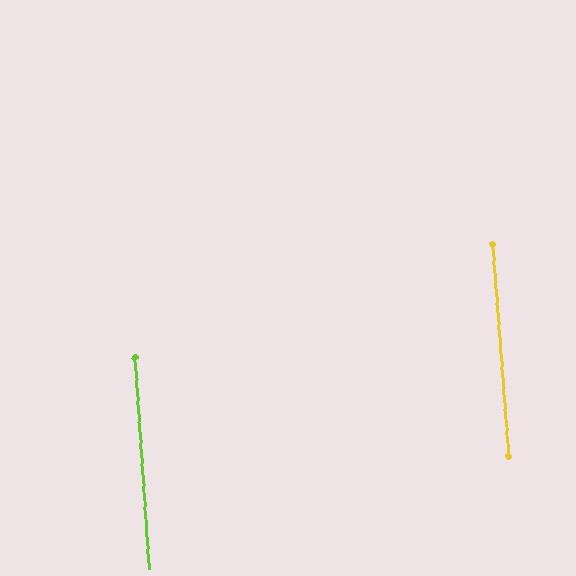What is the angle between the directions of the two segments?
Approximately 1 degree.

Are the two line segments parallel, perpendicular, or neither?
Parallel — their directions differ by only 0.8°.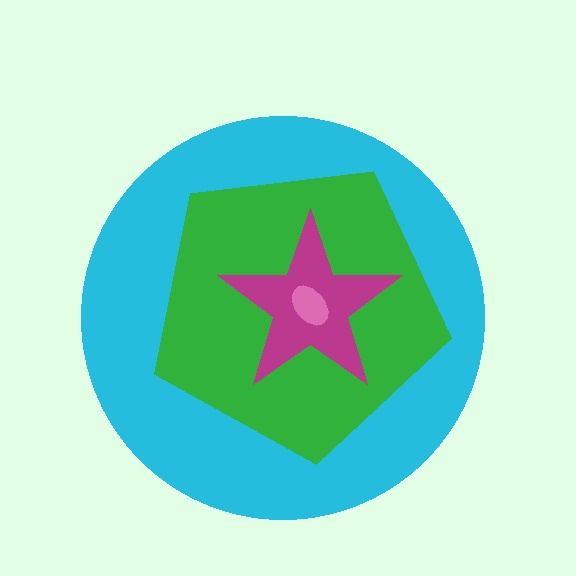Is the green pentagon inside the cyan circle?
Yes.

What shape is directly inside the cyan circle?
The green pentagon.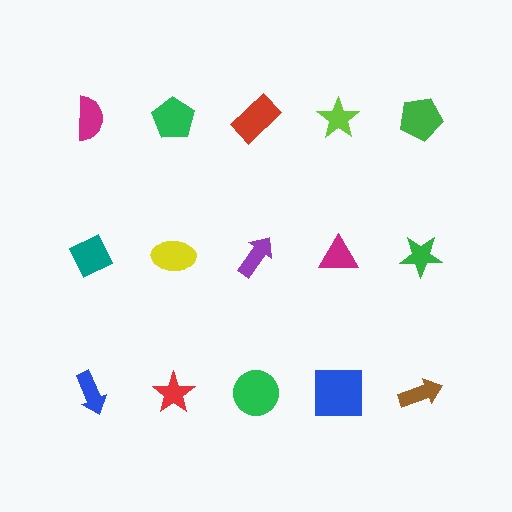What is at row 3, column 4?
A blue square.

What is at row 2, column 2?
A yellow ellipse.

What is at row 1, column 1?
A magenta semicircle.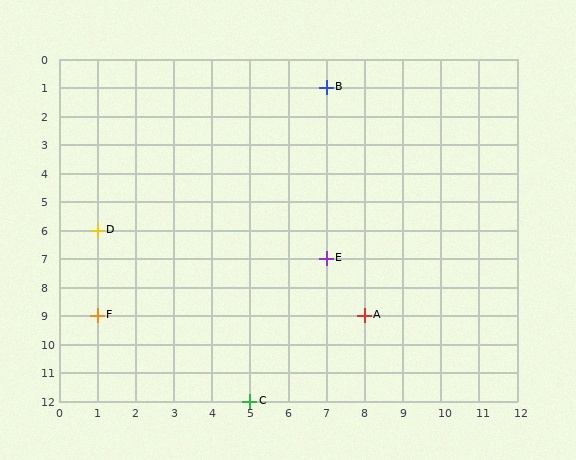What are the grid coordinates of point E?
Point E is at grid coordinates (7, 7).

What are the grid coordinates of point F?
Point F is at grid coordinates (1, 9).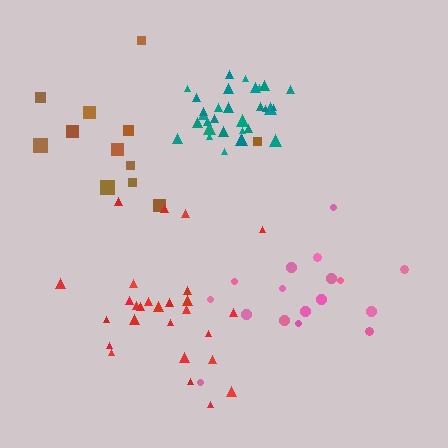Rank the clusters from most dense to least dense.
teal, red, pink, brown.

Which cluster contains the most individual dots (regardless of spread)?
Teal (30).